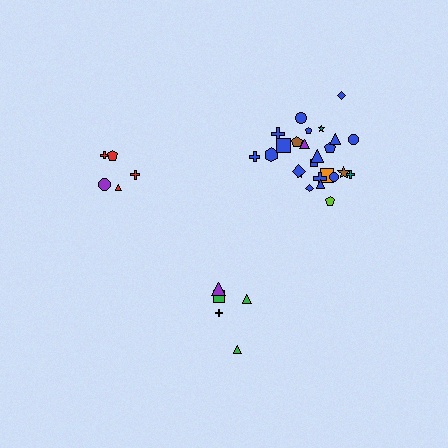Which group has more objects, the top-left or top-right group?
The top-right group.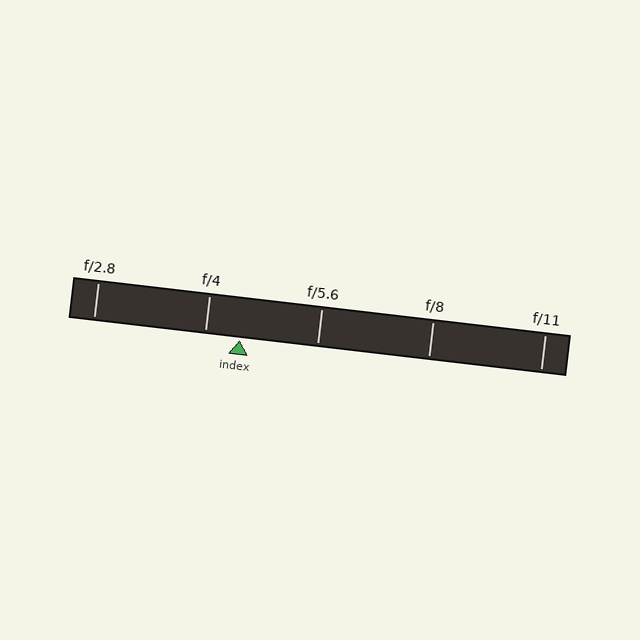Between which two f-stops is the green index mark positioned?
The index mark is between f/4 and f/5.6.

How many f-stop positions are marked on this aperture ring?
There are 5 f-stop positions marked.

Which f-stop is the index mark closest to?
The index mark is closest to f/4.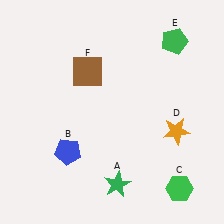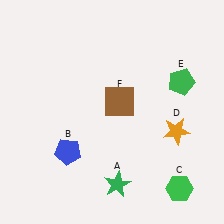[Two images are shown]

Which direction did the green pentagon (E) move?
The green pentagon (E) moved down.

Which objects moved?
The objects that moved are: the green pentagon (E), the brown square (F).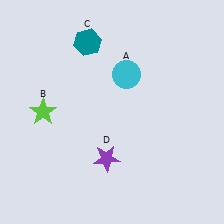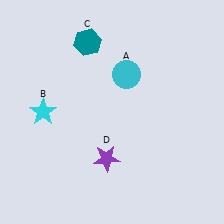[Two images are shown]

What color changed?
The star (B) changed from lime in Image 1 to cyan in Image 2.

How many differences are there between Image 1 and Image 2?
There is 1 difference between the two images.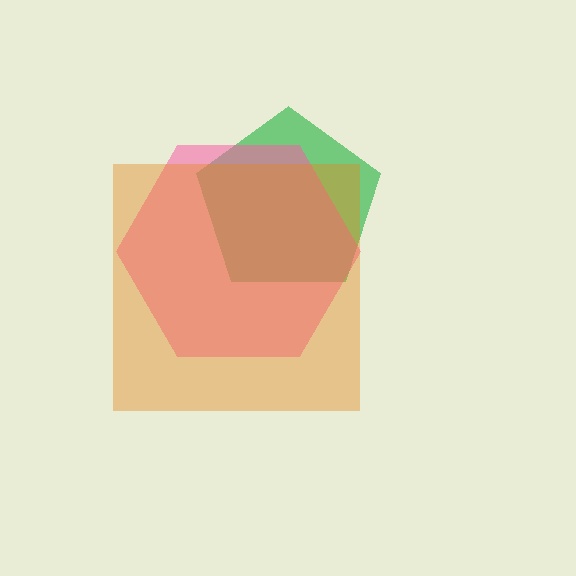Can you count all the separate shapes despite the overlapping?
Yes, there are 3 separate shapes.